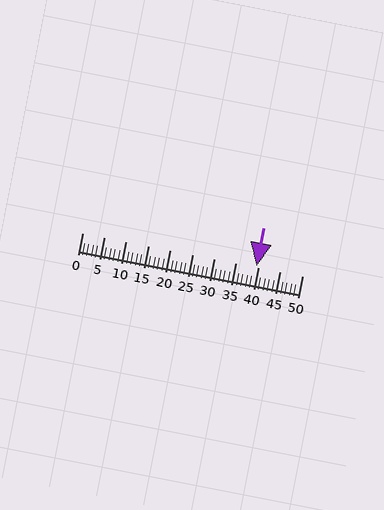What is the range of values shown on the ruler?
The ruler shows values from 0 to 50.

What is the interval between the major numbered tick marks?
The major tick marks are spaced 5 units apart.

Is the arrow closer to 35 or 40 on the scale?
The arrow is closer to 40.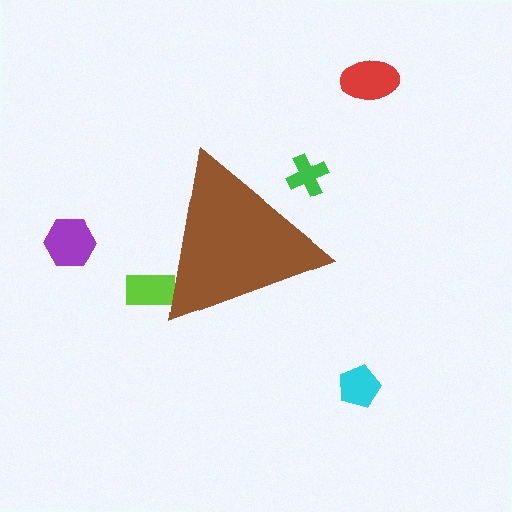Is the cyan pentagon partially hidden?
No, the cyan pentagon is fully visible.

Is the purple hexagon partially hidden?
No, the purple hexagon is fully visible.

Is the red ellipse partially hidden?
No, the red ellipse is fully visible.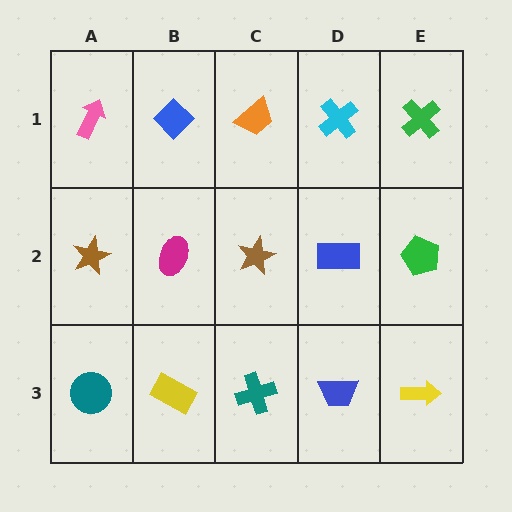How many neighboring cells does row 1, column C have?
3.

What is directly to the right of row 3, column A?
A yellow rectangle.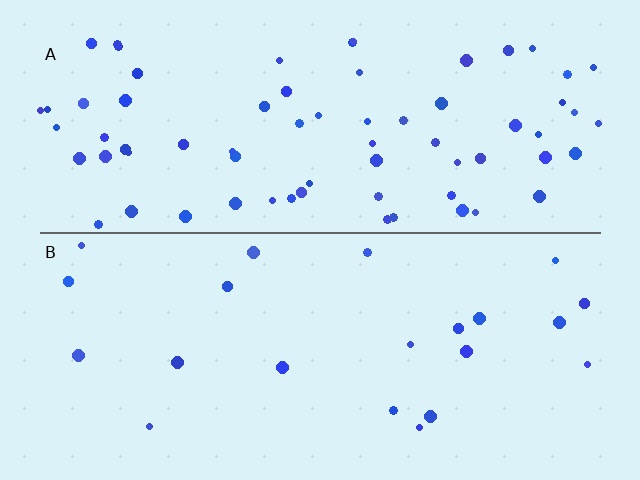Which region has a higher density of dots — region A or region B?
A (the top).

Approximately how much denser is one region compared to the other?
Approximately 3.2× — region A over region B.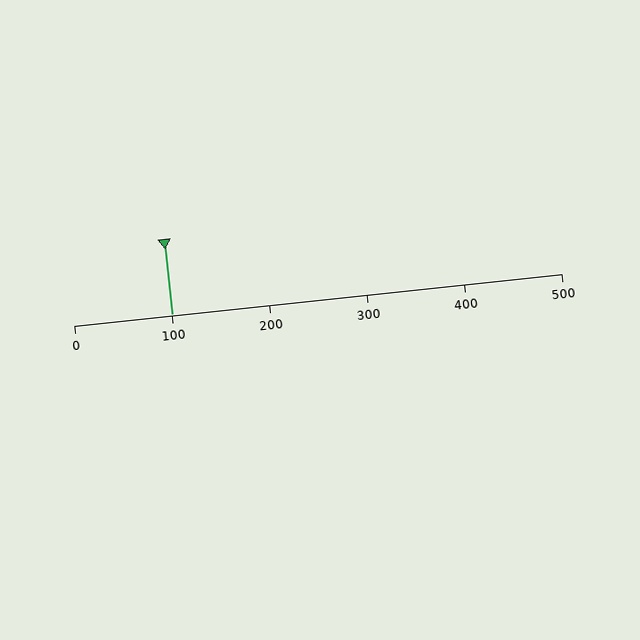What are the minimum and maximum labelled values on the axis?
The axis runs from 0 to 500.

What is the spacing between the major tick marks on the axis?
The major ticks are spaced 100 apart.